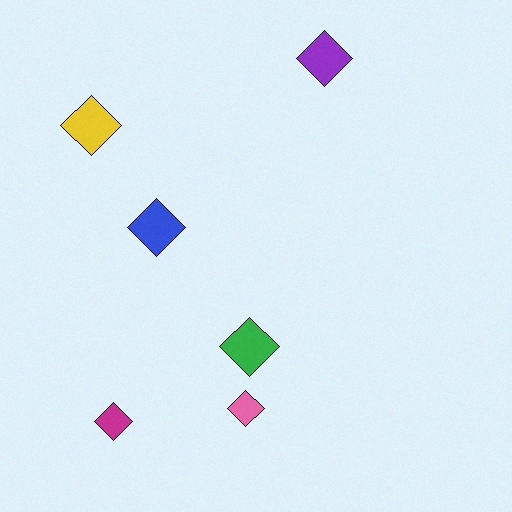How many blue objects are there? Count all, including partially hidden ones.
There is 1 blue object.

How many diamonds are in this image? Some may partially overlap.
There are 6 diamonds.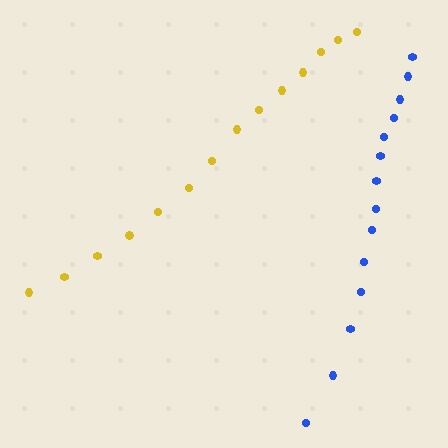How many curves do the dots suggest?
There are 2 distinct paths.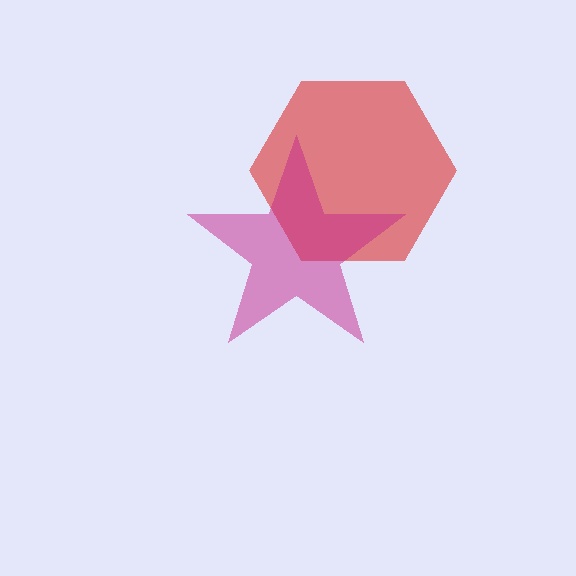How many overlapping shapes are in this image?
There are 2 overlapping shapes in the image.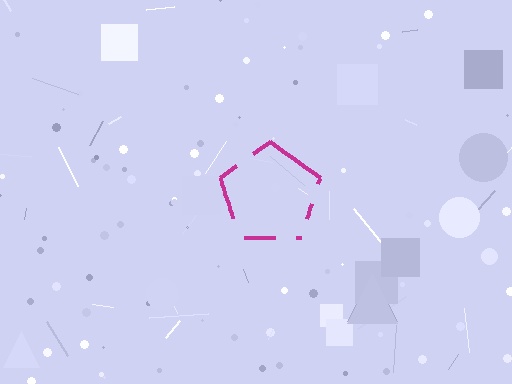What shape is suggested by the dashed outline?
The dashed outline suggests a pentagon.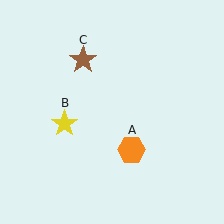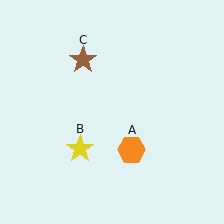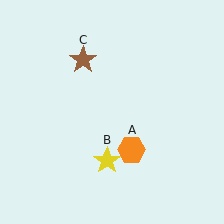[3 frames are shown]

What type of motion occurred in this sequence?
The yellow star (object B) rotated counterclockwise around the center of the scene.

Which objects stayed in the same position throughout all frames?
Orange hexagon (object A) and brown star (object C) remained stationary.